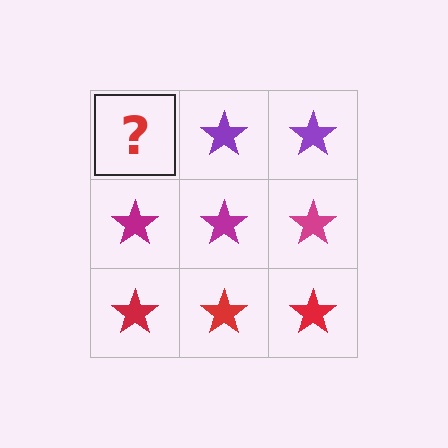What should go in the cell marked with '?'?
The missing cell should contain a purple star.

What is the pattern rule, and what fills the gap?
The rule is that each row has a consistent color. The gap should be filled with a purple star.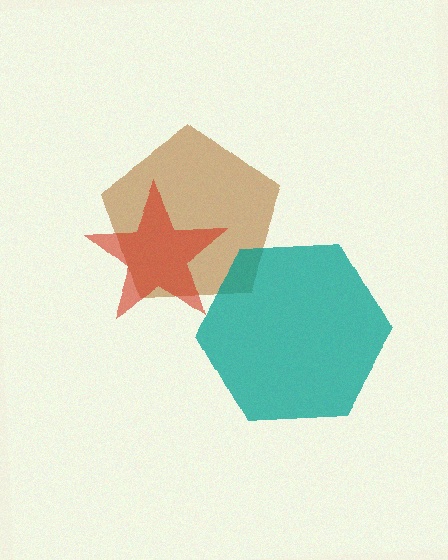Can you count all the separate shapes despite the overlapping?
Yes, there are 3 separate shapes.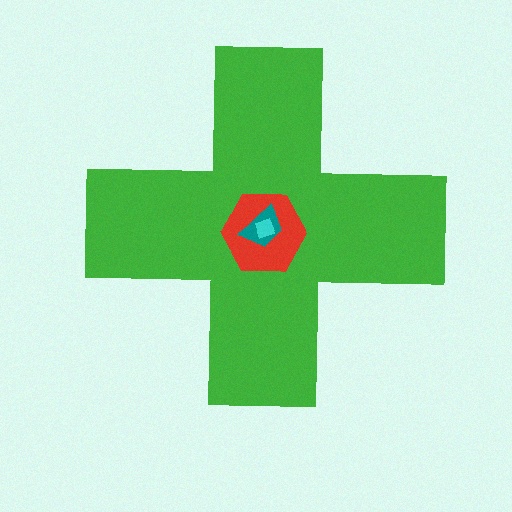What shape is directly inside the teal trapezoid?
The cyan diamond.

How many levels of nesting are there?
4.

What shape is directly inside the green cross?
The red hexagon.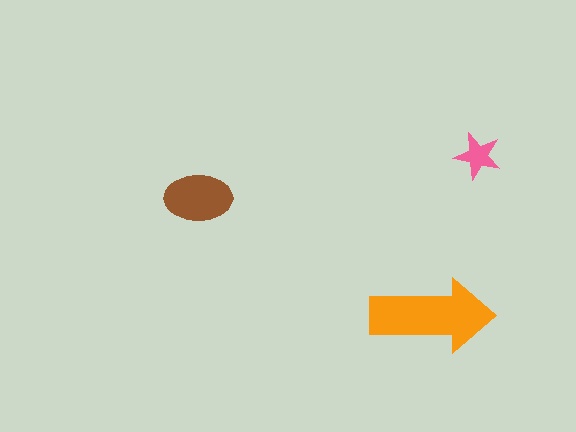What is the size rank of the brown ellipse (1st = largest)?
2nd.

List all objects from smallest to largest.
The pink star, the brown ellipse, the orange arrow.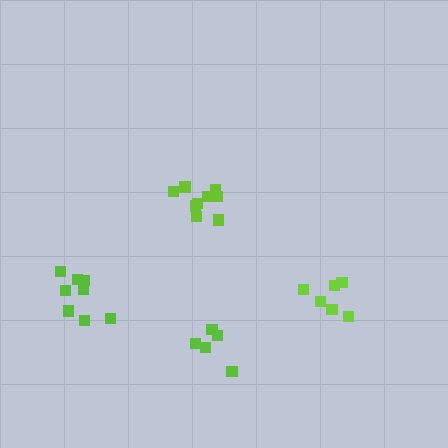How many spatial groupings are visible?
There are 4 spatial groupings.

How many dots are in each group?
Group 1: 6 dots, Group 2: 9 dots, Group 3: 8 dots, Group 4: 5 dots (28 total).